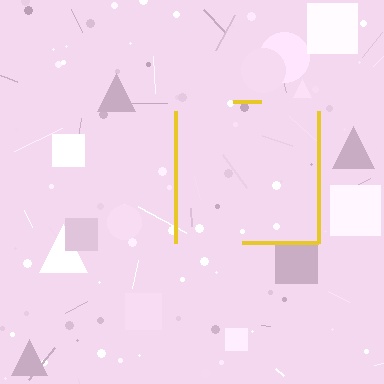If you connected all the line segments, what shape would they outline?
They would outline a square.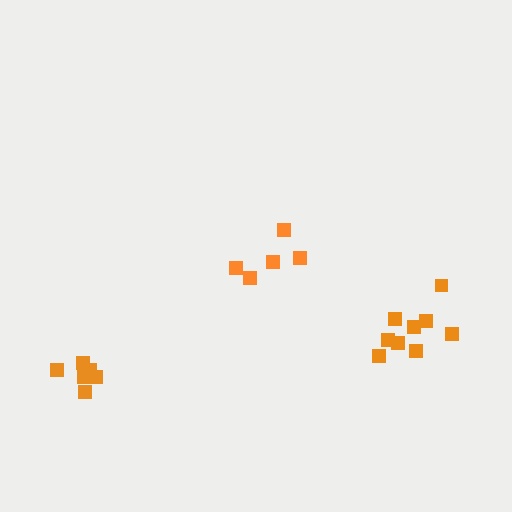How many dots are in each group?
Group 1: 5 dots, Group 2: 9 dots, Group 3: 6 dots (20 total).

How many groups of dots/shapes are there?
There are 3 groups.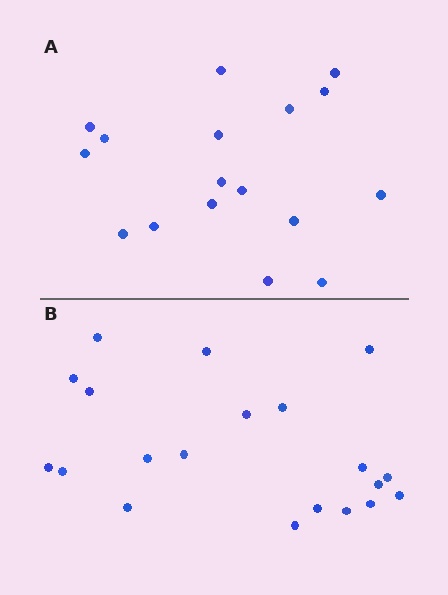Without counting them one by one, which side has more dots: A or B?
Region B (the bottom region) has more dots.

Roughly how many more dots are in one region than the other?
Region B has just a few more — roughly 2 or 3 more dots than region A.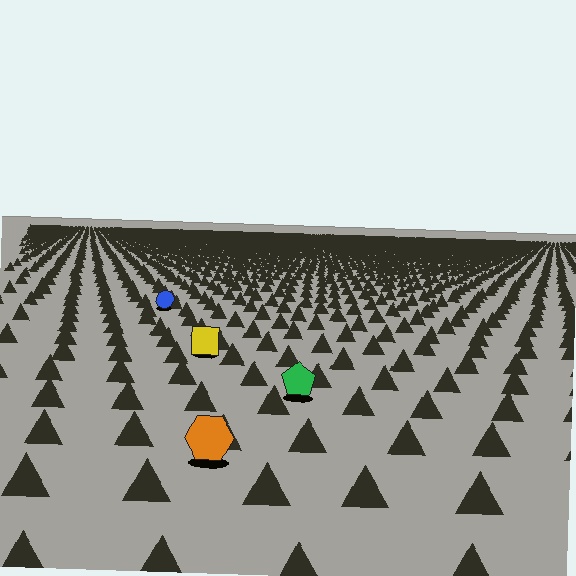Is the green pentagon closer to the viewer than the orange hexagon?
No. The orange hexagon is closer — you can tell from the texture gradient: the ground texture is coarser near it.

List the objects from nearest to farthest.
From nearest to farthest: the orange hexagon, the green pentagon, the yellow square, the blue circle.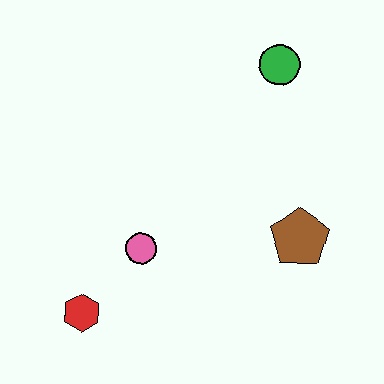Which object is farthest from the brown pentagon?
The red hexagon is farthest from the brown pentagon.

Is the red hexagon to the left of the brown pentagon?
Yes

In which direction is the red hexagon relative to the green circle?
The red hexagon is below the green circle.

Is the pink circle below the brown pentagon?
Yes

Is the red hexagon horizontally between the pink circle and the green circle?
No